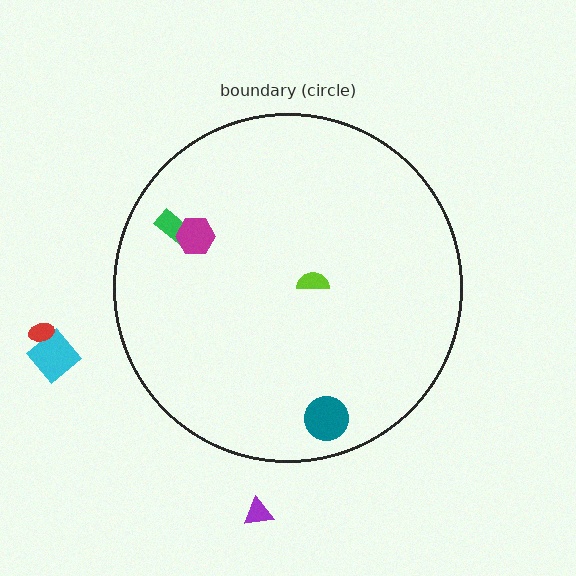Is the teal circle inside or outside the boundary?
Inside.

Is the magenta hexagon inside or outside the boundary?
Inside.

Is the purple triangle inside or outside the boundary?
Outside.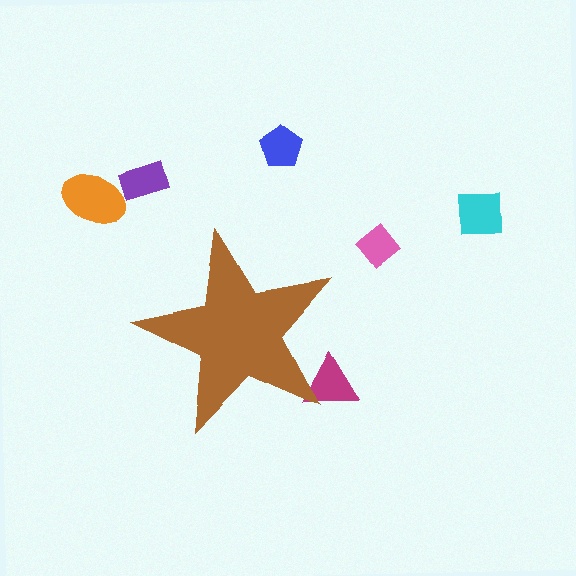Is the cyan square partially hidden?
No, the cyan square is fully visible.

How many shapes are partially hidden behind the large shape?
1 shape is partially hidden.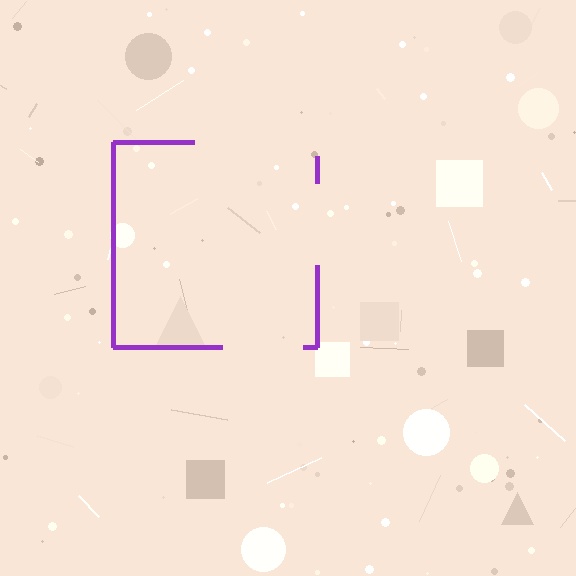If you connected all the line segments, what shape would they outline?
They would outline a square.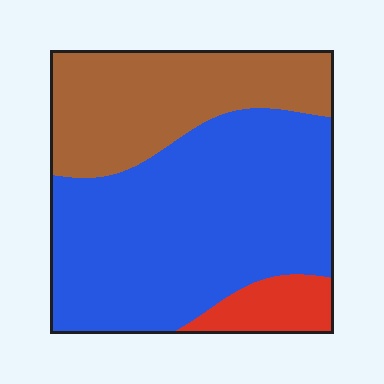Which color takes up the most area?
Blue, at roughly 60%.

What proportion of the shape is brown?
Brown covers about 30% of the shape.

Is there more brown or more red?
Brown.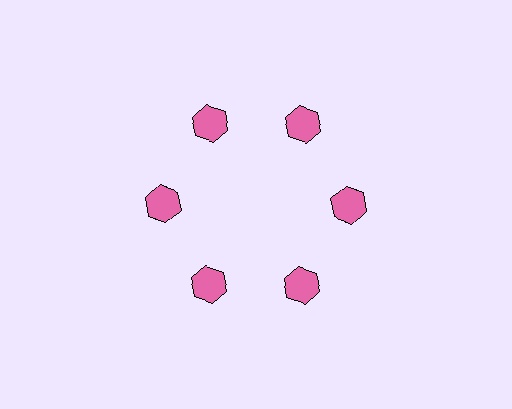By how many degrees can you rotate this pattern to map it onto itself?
The pattern maps onto itself every 60 degrees of rotation.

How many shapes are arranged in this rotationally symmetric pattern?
There are 6 shapes, arranged in 6 groups of 1.